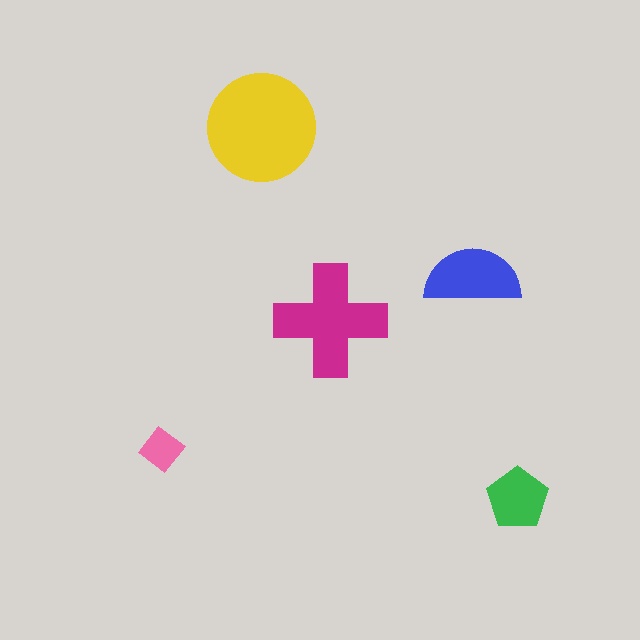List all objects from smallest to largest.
The pink diamond, the green pentagon, the blue semicircle, the magenta cross, the yellow circle.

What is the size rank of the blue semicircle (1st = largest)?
3rd.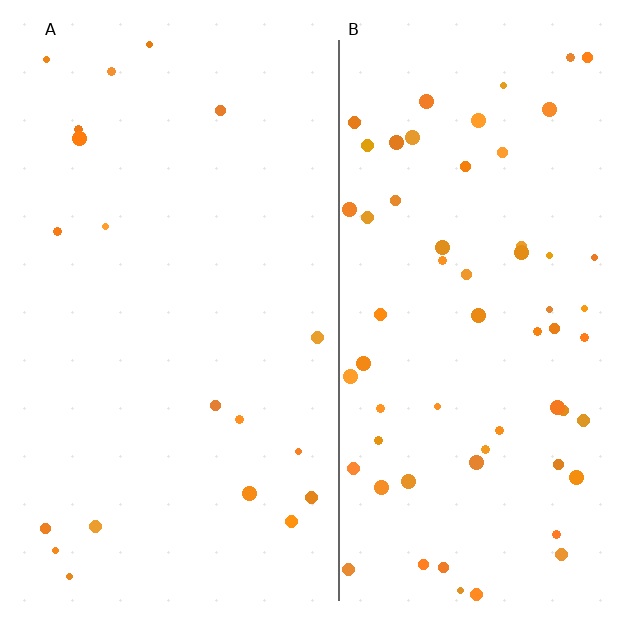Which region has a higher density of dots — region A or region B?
B (the right).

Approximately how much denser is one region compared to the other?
Approximately 3.1× — region B over region A.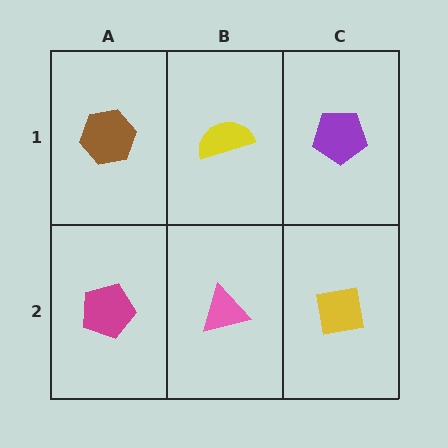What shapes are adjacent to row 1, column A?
A magenta pentagon (row 2, column A), a yellow semicircle (row 1, column B).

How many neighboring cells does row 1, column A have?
2.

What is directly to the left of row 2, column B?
A magenta pentagon.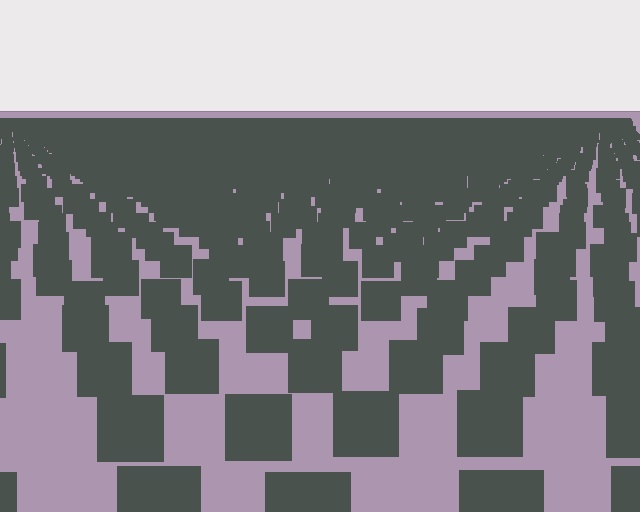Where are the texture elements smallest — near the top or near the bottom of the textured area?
Near the top.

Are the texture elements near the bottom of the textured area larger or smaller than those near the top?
Larger. Near the bottom, elements are closer to the viewer and appear at a bigger on-screen size.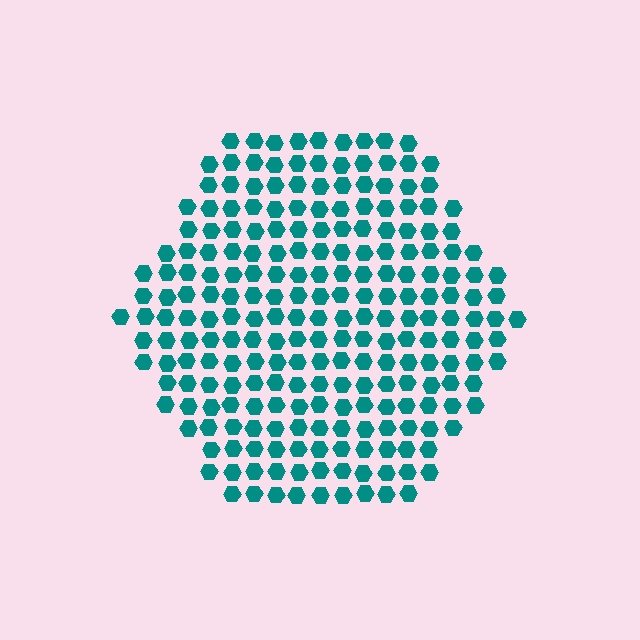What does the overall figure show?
The overall figure shows a hexagon.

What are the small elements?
The small elements are hexagons.